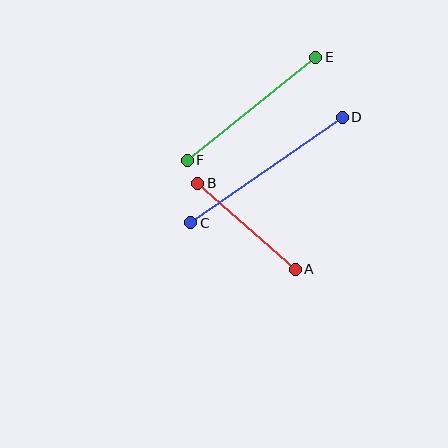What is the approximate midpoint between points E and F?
The midpoint is at approximately (251, 109) pixels.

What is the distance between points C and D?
The distance is approximately 184 pixels.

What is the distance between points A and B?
The distance is approximately 130 pixels.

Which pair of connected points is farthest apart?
Points C and D are farthest apart.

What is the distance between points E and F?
The distance is approximately 164 pixels.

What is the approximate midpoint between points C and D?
The midpoint is at approximately (266, 170) pixels.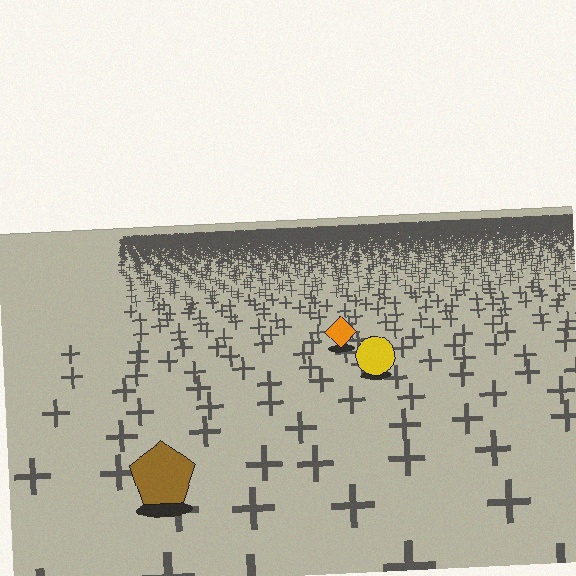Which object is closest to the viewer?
The brown pentagon is closest. The texture marks near it are larger and more spread out.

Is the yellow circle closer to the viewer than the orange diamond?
Yes. The yellow circle is closer — you can tell from the texture gradient: the ground texture is coarser near it.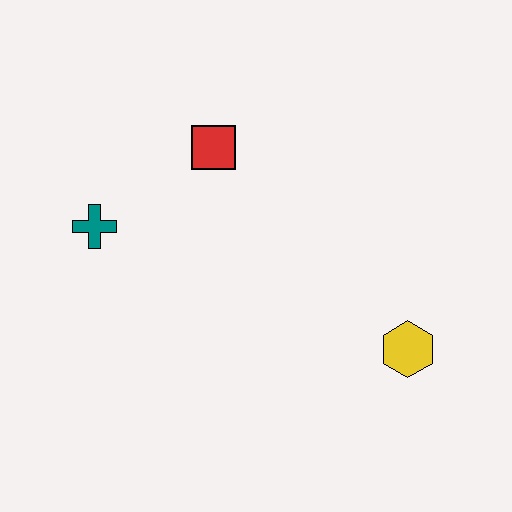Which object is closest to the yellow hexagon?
The red square is closest to the yellow hexagon.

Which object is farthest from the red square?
The yellow hexagon is farthest from the red square.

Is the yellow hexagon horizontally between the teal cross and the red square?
No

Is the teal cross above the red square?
No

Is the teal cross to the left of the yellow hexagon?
Yes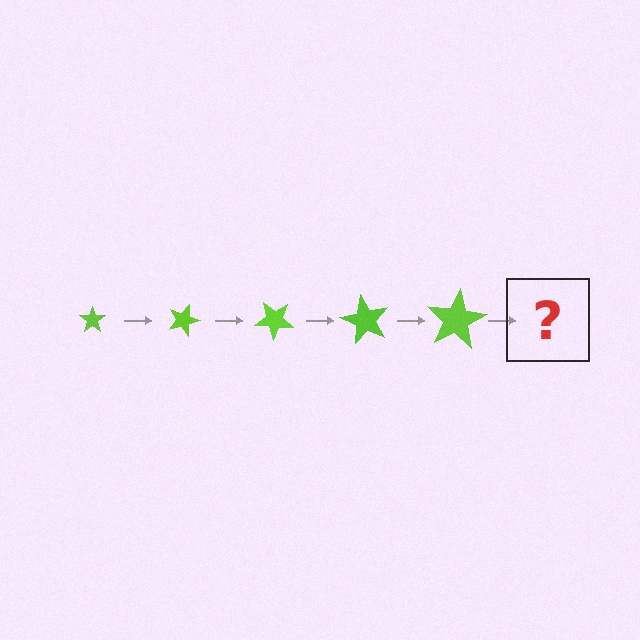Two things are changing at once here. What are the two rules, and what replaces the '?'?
The two rules are that the star grows larger each step and it rotates 20 degrees each step. The '?' should be a star, larger than the previous one and rotated 100 degrees from the start.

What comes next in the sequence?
The next element should be a star, larger than the previous one and rotated 100 degrees from the start.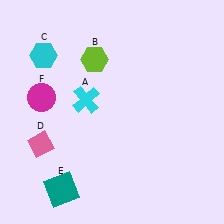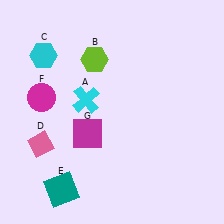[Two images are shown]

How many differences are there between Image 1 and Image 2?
There is 1 difference between the two images.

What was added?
A magenta square (G) was added in Image 2.